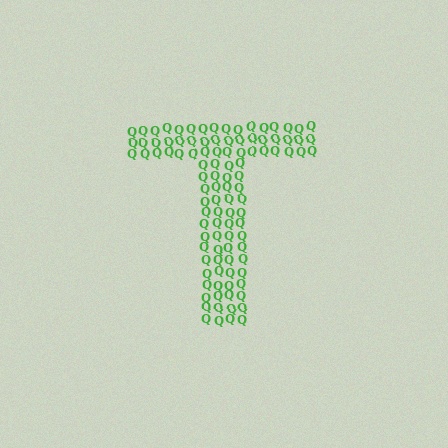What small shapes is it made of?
It is made of small letter Q's.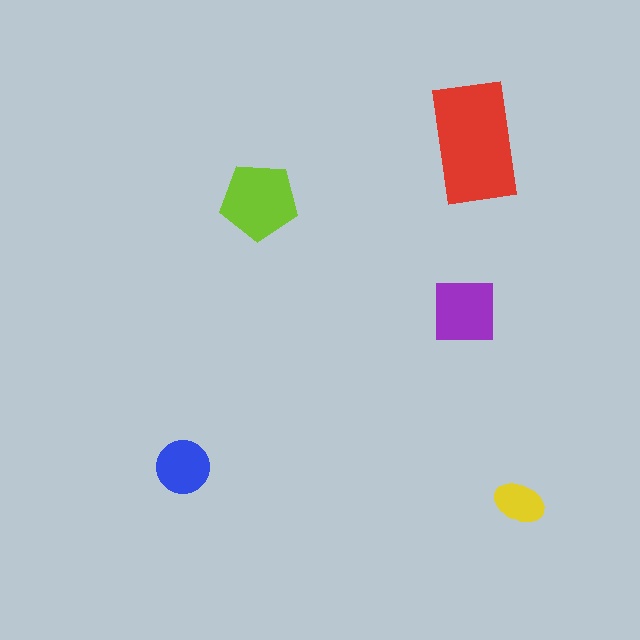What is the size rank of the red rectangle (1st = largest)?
1st.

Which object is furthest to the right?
The yellow ellipse is rightmost.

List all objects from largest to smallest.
The red rectangle, the lime pentagon, the purple square, the blue circle, the yellow ellipse.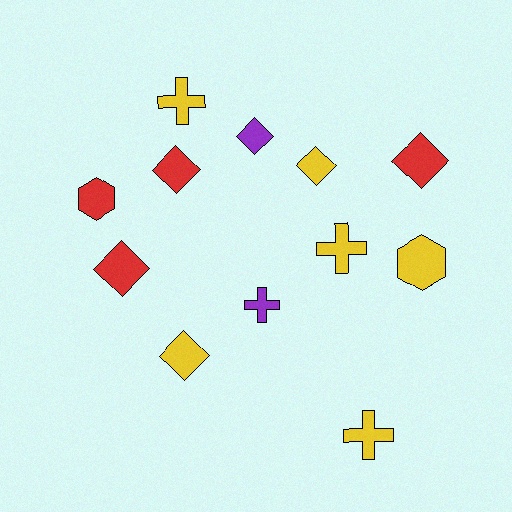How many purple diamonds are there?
There is 1 purple diamond.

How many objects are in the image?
There are 12 objects.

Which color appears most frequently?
Yellow, with 6 objects.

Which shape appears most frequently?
Diamond, with 6 objects.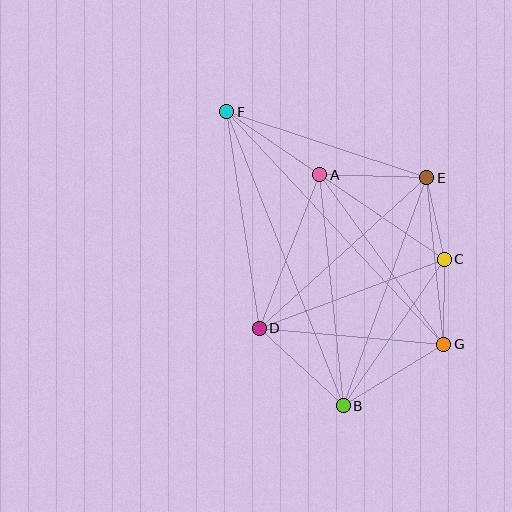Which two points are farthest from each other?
Points F and G are farthest from each other.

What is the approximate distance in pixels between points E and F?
The distance between E and F is approximately 211 pixels.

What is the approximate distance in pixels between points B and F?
The distance between B and F is approximately 316 pixels.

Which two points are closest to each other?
Points C and E are closest to each other.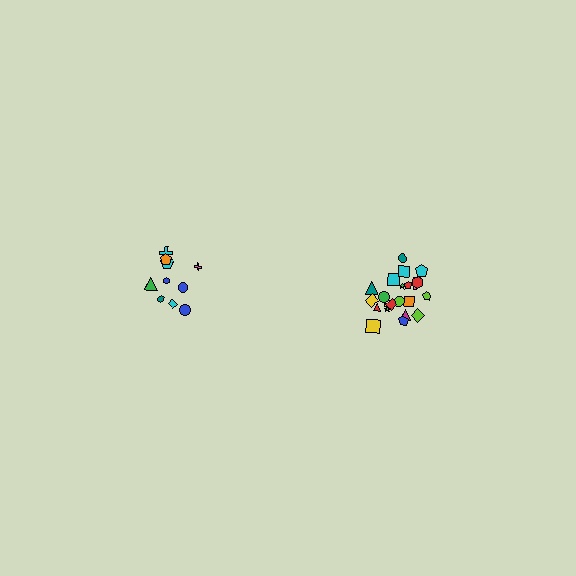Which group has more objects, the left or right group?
The right group.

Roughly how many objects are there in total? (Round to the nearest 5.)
Roughly 30 objects in total.